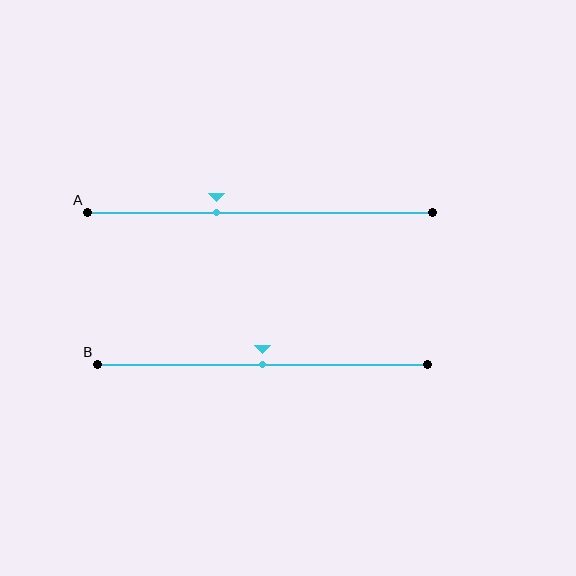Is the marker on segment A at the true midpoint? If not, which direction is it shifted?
No, the marker on segment A is shifted to the left by about 13% of the segment length.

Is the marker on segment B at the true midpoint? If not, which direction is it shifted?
Yes, the marker on segment B is at the true midpoint.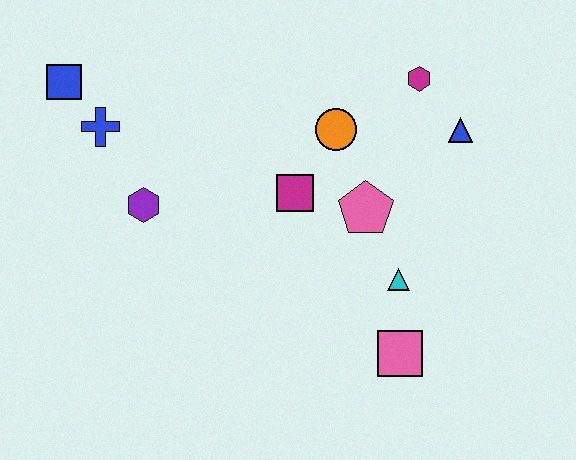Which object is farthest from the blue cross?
The pink square is farthest from the blue cross.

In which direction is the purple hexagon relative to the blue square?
The purple hexagon is below the blue square.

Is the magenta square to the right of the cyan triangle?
No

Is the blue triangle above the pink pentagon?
Yes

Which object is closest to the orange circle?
The magenta square is closest to the orange circle.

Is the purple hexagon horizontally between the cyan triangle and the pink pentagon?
No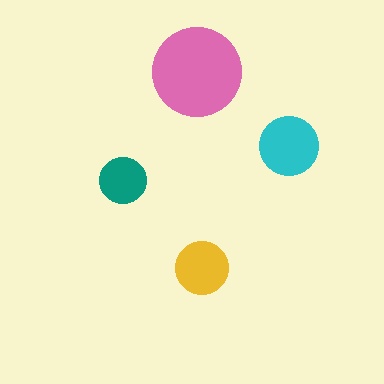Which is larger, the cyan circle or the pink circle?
The pink one.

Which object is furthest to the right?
The cyan circle is rightmost.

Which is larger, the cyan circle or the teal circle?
The cyan one.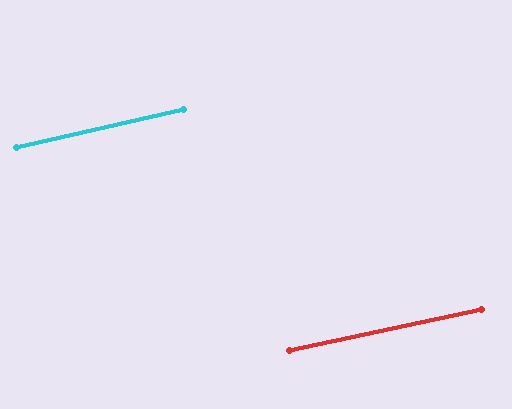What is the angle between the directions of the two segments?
Approximately 1 degree.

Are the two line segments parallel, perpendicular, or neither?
Parallel — their directions differ by only 0.9°.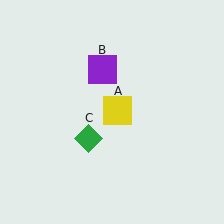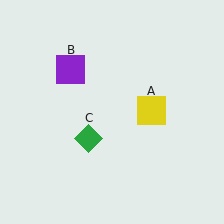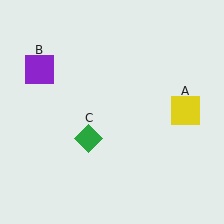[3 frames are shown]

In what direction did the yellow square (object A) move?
The yellow square (object A) moved right.